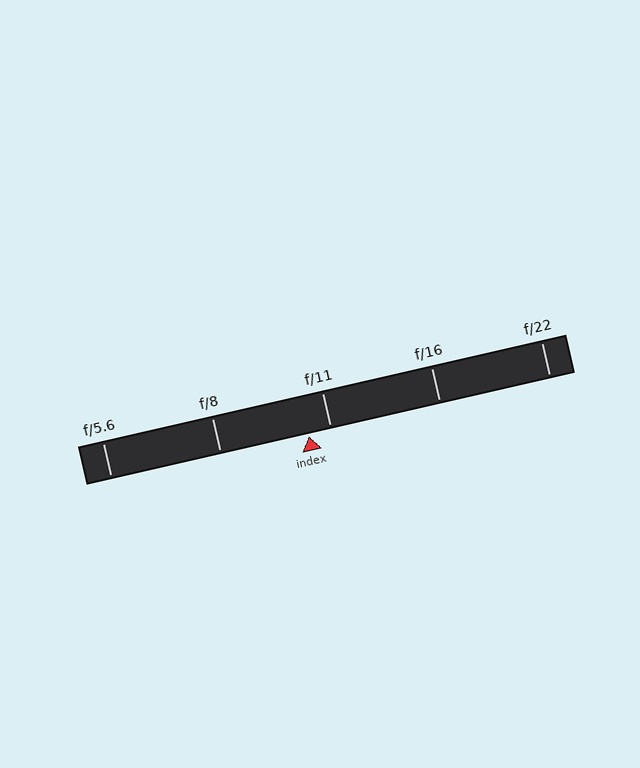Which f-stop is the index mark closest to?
The index mark is closest to f/11.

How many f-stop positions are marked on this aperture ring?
There are 5 f-stop positions marked.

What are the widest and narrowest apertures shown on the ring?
The widest aperture shown is f/5.6 and the narrowest is f/22.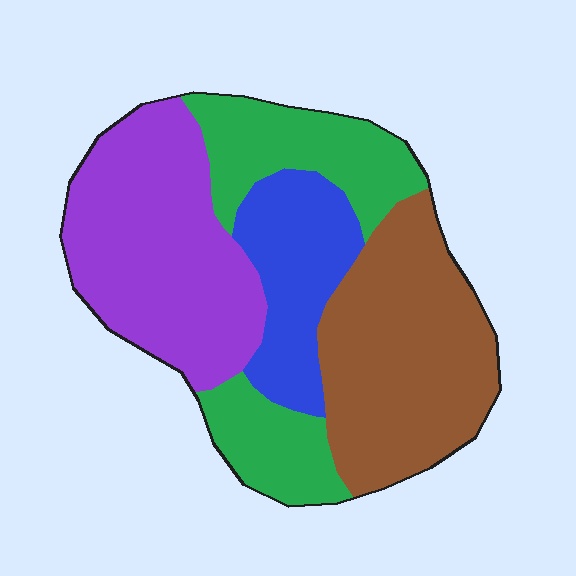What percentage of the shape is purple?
Purple takes up about one third (1/3) of the shape.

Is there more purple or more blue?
Purple.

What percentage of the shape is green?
Green takes up about one quarter (1/4) of the shape.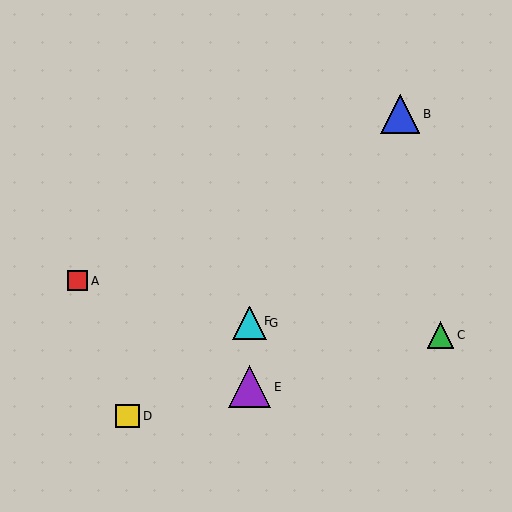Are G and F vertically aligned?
Yes, both are at x≈249.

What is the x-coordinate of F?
Object F is at x≈249.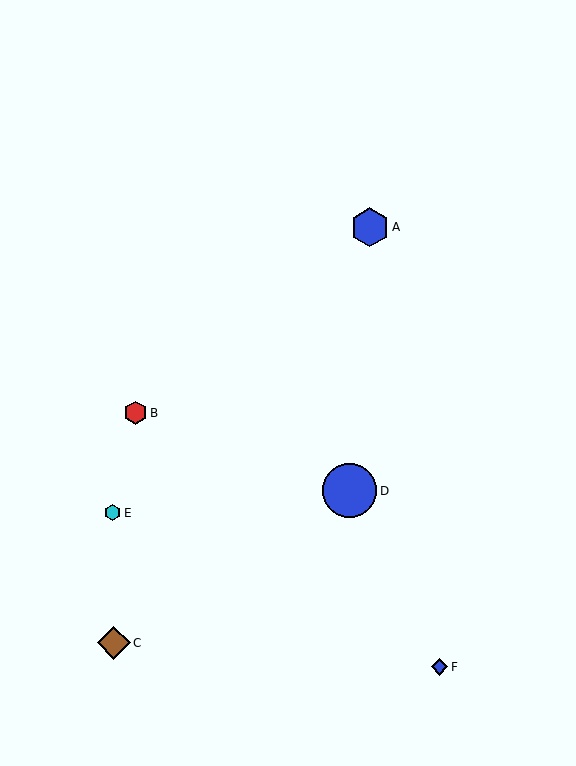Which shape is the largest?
The blue circle (labeled D) is the largest.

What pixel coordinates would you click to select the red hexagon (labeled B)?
Click at (135, 413) to select the red hexagon B.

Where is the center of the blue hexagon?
The center of the blue hexagon is at (370, 227).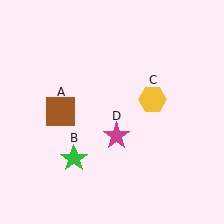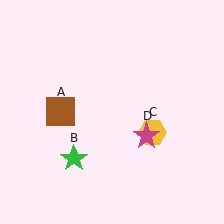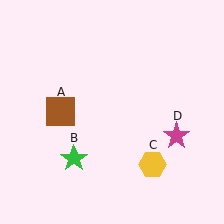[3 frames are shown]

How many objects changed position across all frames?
2 objects changed position: yellow hexagon (object C), magenta star (object D).